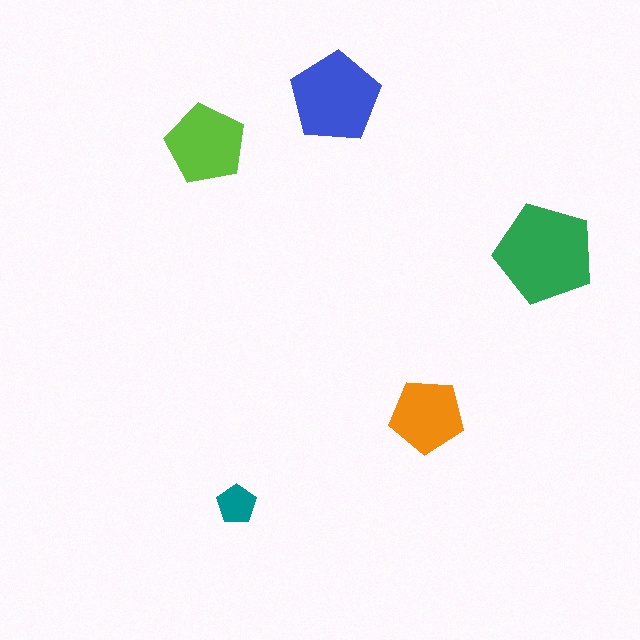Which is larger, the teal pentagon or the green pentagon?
The green one.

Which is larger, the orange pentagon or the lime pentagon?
The lime one.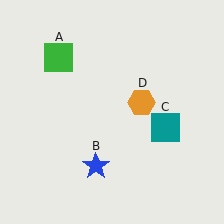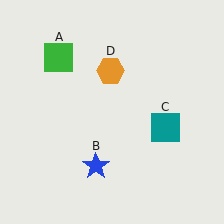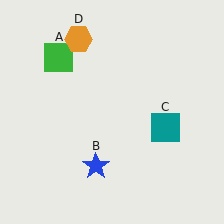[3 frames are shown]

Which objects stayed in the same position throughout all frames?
Green square (object A) and blue star (object B) and teal square (object C) remained stationary.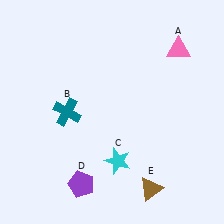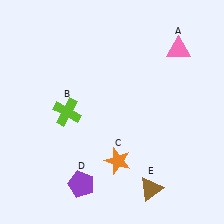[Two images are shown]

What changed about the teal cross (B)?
In Image 1, B is teal. In Image 2, it changed to lime.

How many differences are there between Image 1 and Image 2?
There are 2 differences between the two images.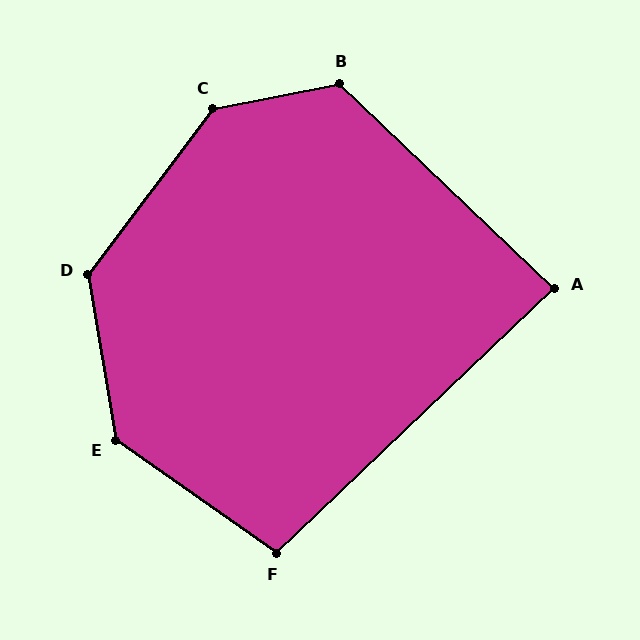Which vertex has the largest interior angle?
C, at approximately 138 degrees.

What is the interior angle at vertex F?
Approximately 101 degrees (obtuse).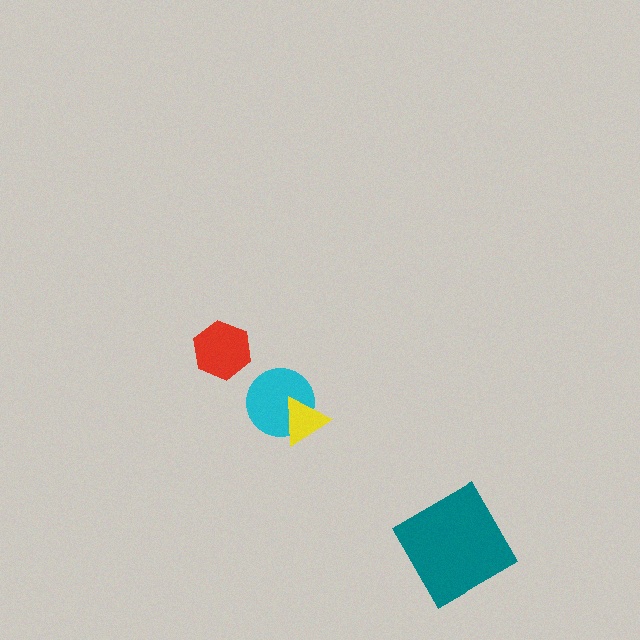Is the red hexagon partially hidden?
No, no other shape covers it.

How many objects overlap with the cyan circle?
1 object overlaps with the cyan circle.